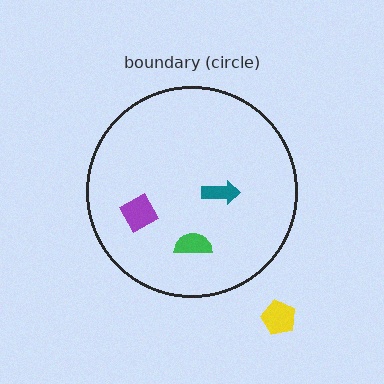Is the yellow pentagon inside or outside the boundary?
Outside.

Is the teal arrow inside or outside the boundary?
Inside.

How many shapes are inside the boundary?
3 inside, 1 outside.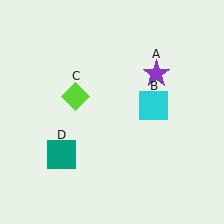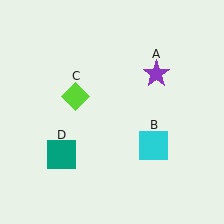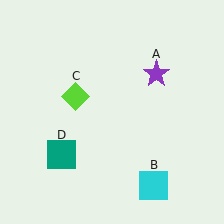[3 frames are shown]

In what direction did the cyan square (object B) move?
The cyan square (object B) moved down.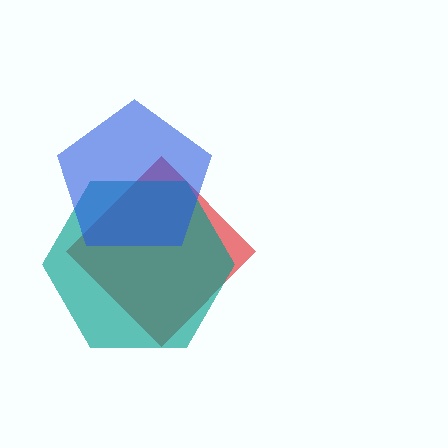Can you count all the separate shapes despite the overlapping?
Yes, there are 3 separate shapes.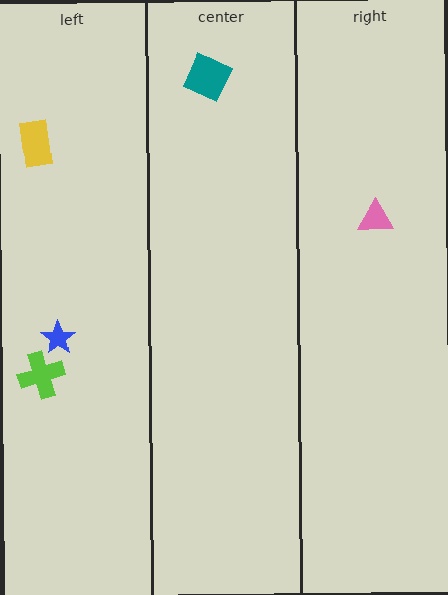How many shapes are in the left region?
3.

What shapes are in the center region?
The teal square.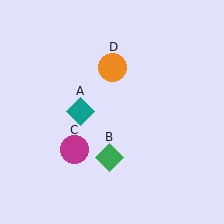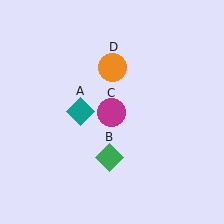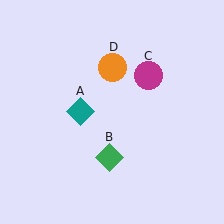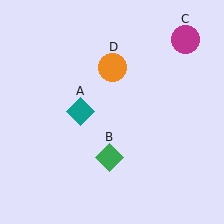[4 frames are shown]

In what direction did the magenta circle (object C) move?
The magenta circle (object C) moved up and to the right.